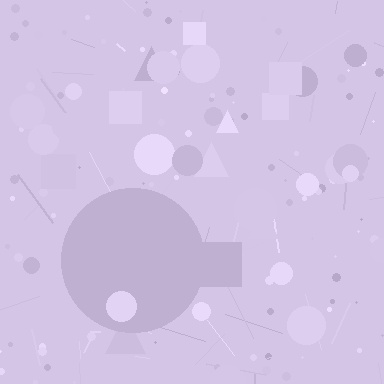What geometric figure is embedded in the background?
A circle is embedded in the background.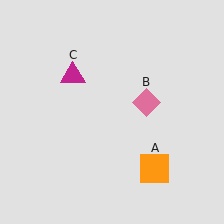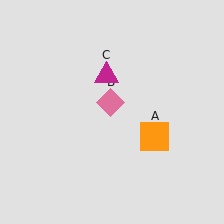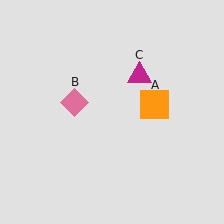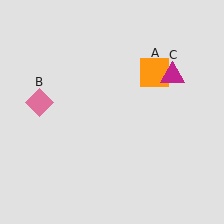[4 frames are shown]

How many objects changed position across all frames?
3 objects changed position: orange square (object A), pink diamond (object B), magenta triangle (object C).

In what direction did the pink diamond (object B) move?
The pink diamond (object B) moved left.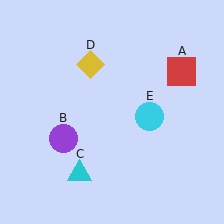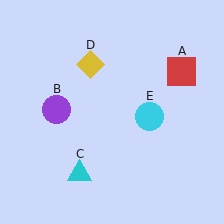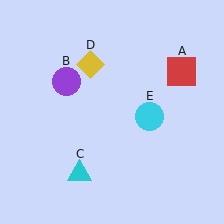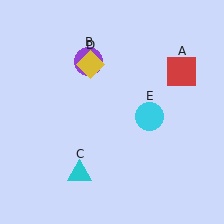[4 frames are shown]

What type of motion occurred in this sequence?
The purple circle (object B) rotated clockwise around the center of the scene.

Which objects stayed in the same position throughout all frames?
Red square (object A) and cyan triangle (object C) and yellow diamond (object D) and cyan circle (object E) remained stationary.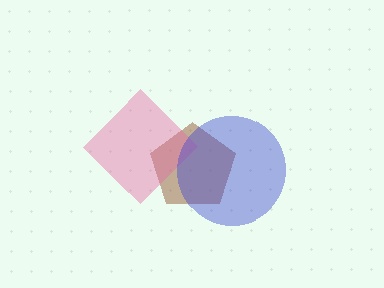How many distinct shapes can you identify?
There are 3 distinct shapes: a brown pentagon, a pink diamond, a blue circle.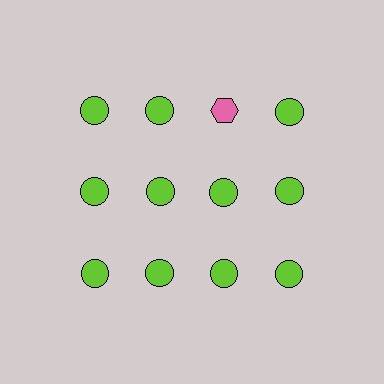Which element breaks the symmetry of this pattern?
The pink hexagon in the top row, center column breaks the symmetry. All other shapes are lime circles.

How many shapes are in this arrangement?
There are 12 shapes arranged in a grid pattern.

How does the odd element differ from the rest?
It differs in both color (pink instead of lime) and shape (hexagon instead of circle).